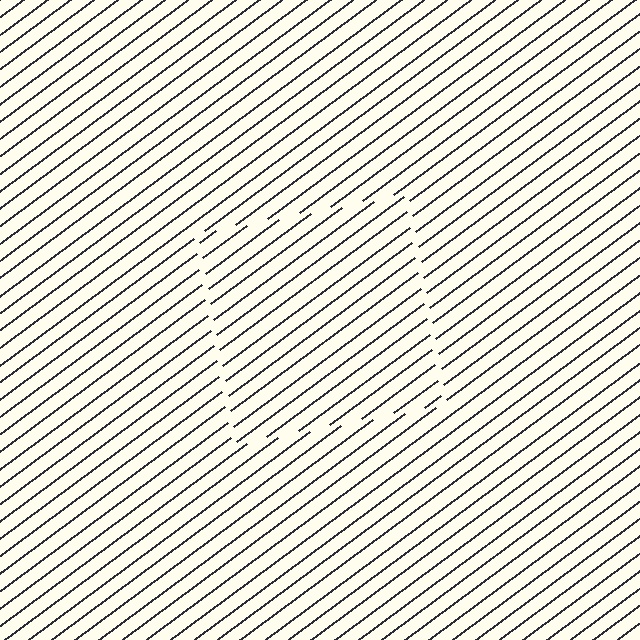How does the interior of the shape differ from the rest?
The interior of the shape contains the same grating, shifted by half a period — the contour is defined by the phase discontinuity where line-ends from the inner and outer gratings abut.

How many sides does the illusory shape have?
4 sides — the line-ends trace a square.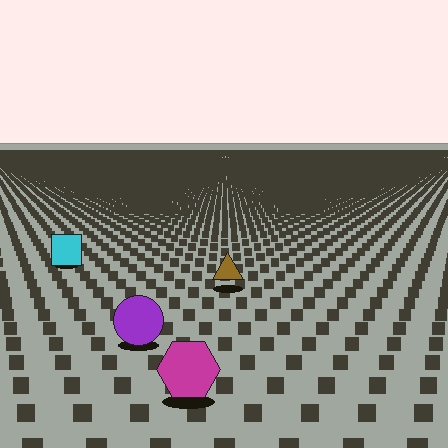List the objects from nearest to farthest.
From nearest to farthest: the magenta hexagon, the purple circle, the brown triangle, the cyan square.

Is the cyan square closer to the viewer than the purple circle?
No. The purple circle is closer — you can tell from the texture gradient: the ground texture is coarser near it.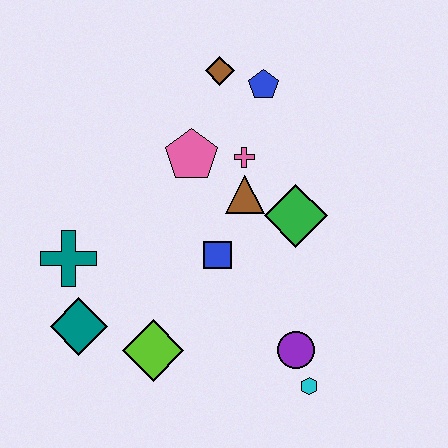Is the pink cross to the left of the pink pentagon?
No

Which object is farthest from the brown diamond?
The cyan hexagon is farthest from the brown diamond.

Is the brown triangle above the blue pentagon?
No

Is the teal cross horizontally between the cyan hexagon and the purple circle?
No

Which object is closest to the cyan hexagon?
The purple circle is closest to the cyan hexagon.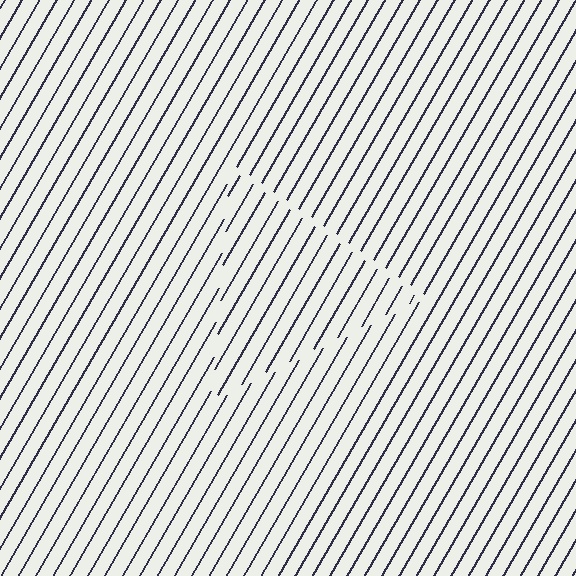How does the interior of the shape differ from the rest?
The interior of the shape contains the same grating, shifted by half a period — the contour is defined by the phase discontinuity where line-ends from the inner and outer gratings abut.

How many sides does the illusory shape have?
3 sides — the line-ends trace a triangle.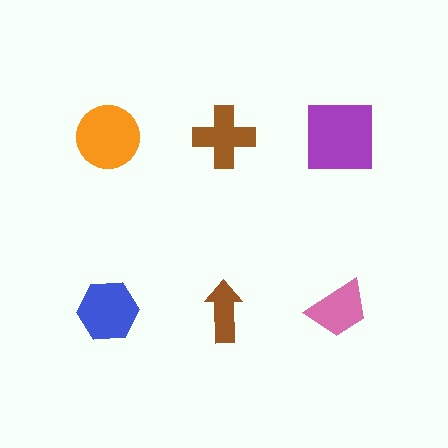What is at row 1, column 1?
An orange circle.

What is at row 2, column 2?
A brown arrow.